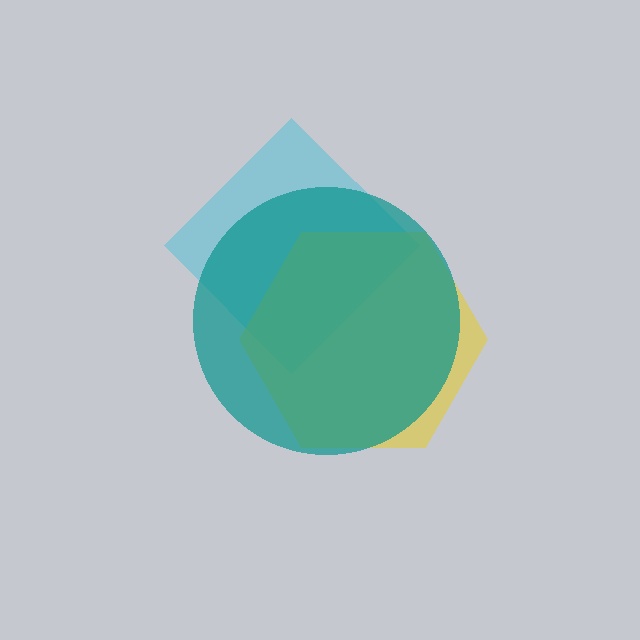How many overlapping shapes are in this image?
There are 3 overlapping shapes in the image.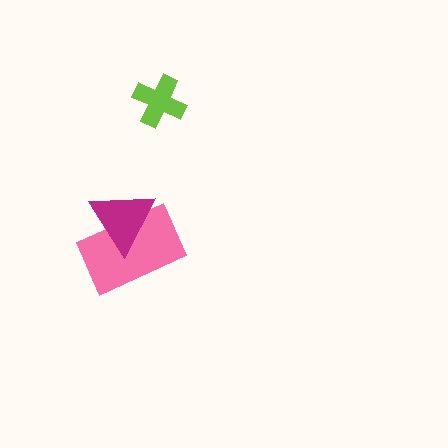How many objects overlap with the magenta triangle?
1 object overlaps with the magenta triangle.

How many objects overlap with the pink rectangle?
1 object overlaps with the pink rectangle.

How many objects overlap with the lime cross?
0 objects overlap with the lime cross.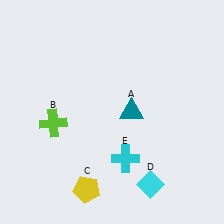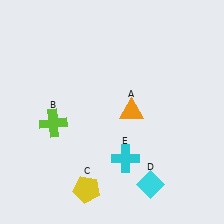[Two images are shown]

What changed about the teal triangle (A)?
In Image 1, A is teal. In Image 2, it changed to orange.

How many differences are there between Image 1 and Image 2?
There is 1 difference between the two images.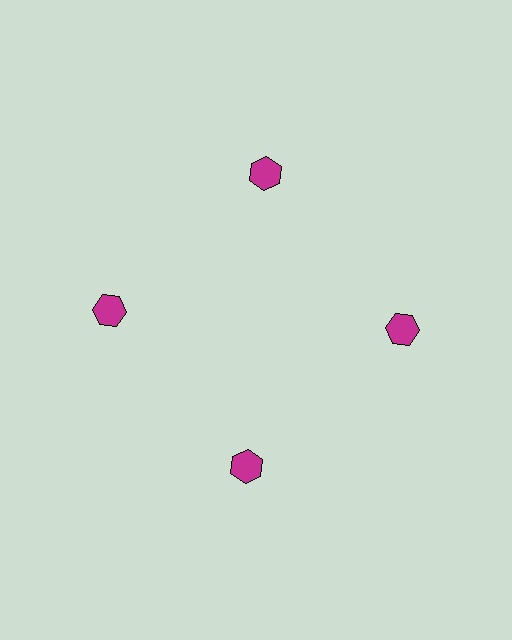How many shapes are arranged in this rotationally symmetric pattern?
There are 4 shapes, arranged in 4 groups of 1.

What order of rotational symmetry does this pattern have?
This pattern has 4-fold rotational symmetry.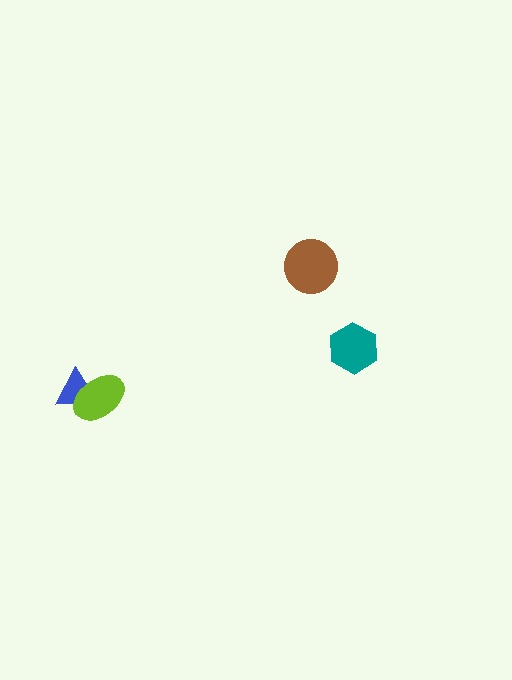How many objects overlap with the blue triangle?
1 object overlaps with the blue triangle.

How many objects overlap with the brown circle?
0 objects overlap with the brown circle.